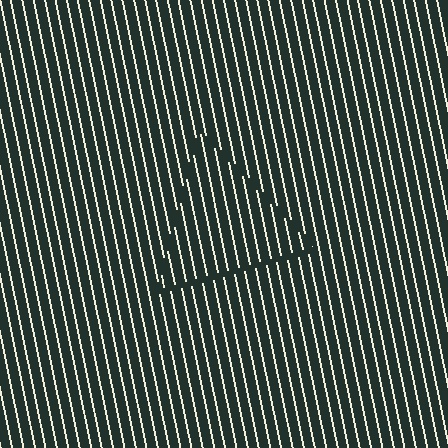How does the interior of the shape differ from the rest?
The interior of the shape contains the same grating, shifted by half a period — the contour is defined by the phase discontinuity where line-ends from the inner and outer gratings abut.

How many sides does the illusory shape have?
3 sides — the line-ends trace a triangle.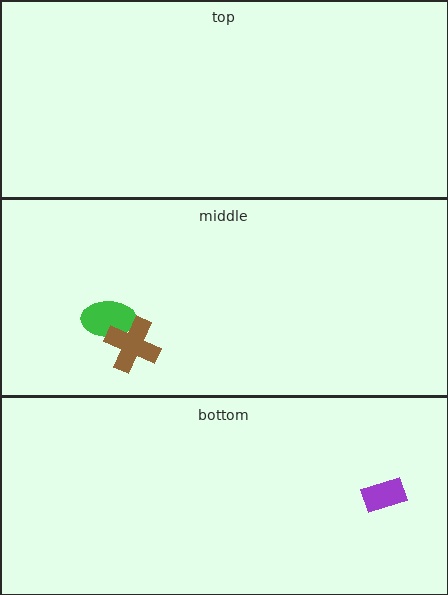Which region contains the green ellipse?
The middle region.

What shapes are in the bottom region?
The purple rectangle.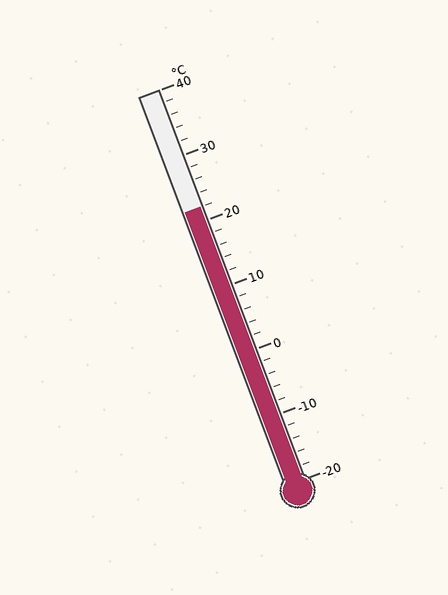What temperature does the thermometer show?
The thermometer shows approximately 22°C.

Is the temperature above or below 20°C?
The temperature is above 20°C.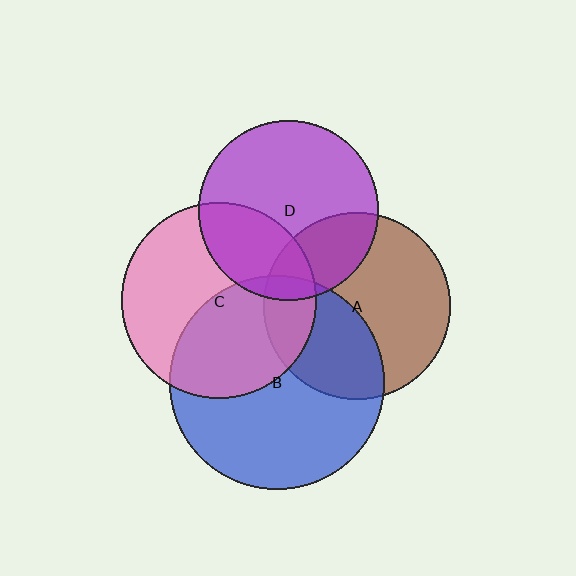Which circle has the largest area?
Circle B (blue).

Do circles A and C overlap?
Yes.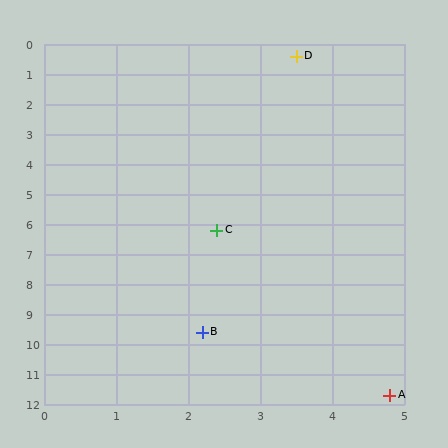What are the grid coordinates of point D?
Point D is at approximately (3.5, 0.4).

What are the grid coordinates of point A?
Point A is at approximately (4.8, 11.7).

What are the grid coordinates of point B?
Point B is at approximately (2.2, 9.6).